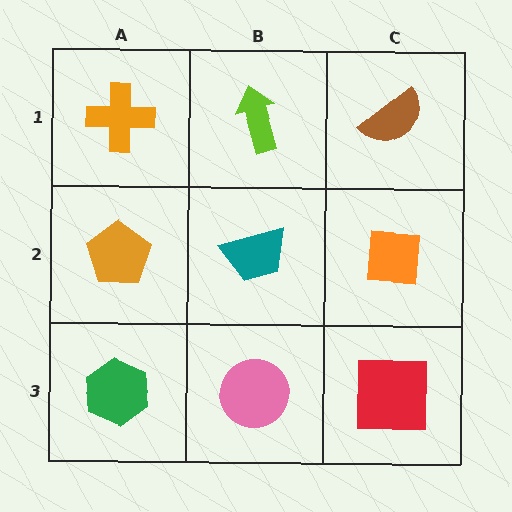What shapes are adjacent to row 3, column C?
An orange square (row 2, column C), a pink circle (row 3, column B).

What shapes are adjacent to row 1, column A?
An orange pentagon (row 2, column A), a lime arrow (row 1, column B).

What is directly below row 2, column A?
A green hexagon.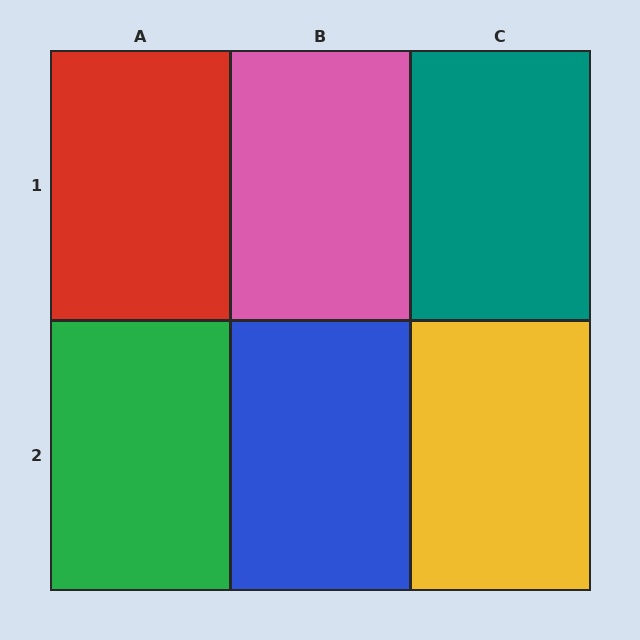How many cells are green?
1 cell is green.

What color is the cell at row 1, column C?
Teal.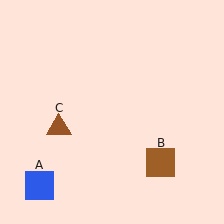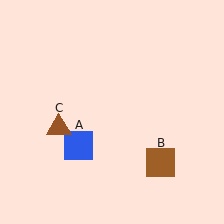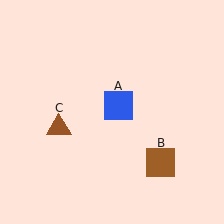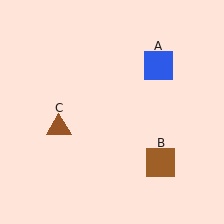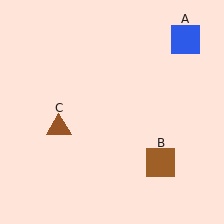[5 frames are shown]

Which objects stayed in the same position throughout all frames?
Brown square (object B) and brown triangle (object C) remained stationary.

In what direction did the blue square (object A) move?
The blue square (object A) moved up and to the right.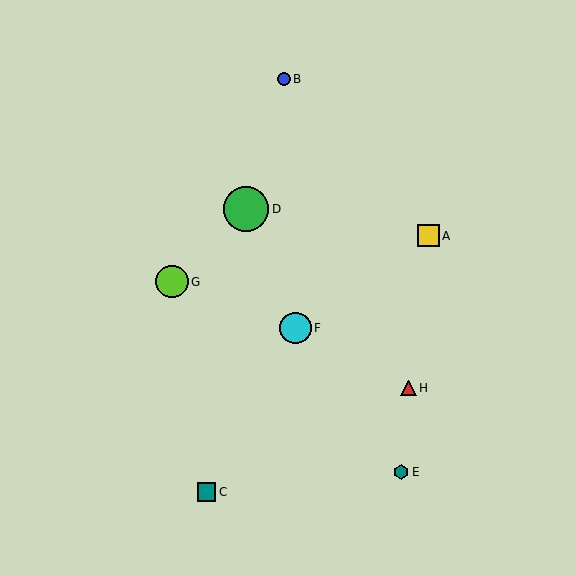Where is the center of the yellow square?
The center of the yellow square is at (428, 236).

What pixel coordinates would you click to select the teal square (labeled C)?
Click at (207, 492) to select the teal square C.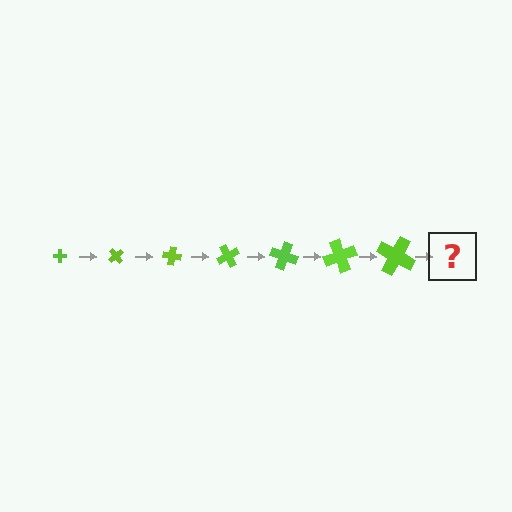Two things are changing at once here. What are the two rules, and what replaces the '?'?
The two rules are that the cross grows larger each step and it rotates 50 degrees each step. The '?' should be a cross, larger than the previous one and rotated 350 degrees from the start.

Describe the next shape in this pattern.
It should be a cross, larger than the previous one and rotated 350 degrees from the start.